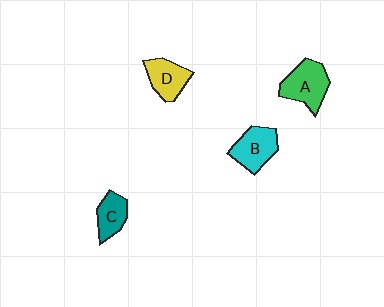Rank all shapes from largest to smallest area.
From largest to smallest: A (green), B (cyan), D (yellow), C (teal).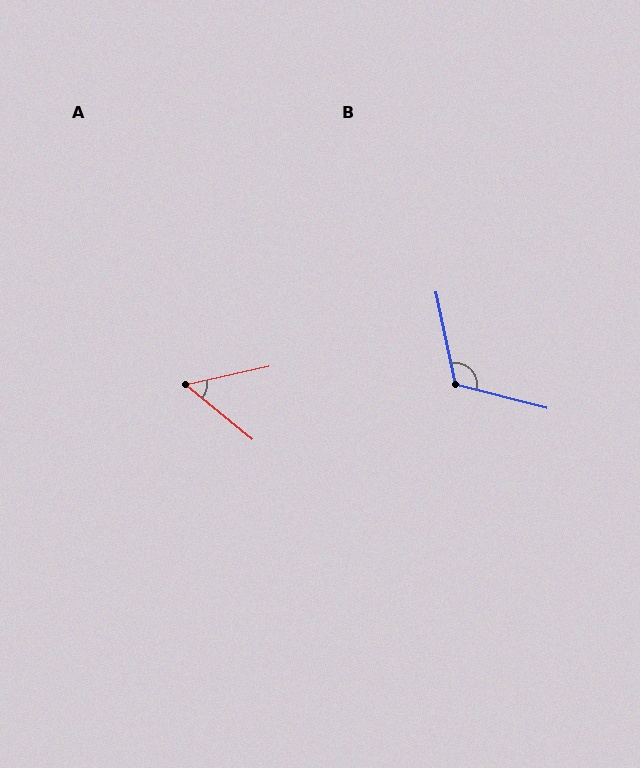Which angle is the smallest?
A, at approximately 52 degrees.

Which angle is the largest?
B, at approximately 117 degrees.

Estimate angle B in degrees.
Approximately 117 degrees.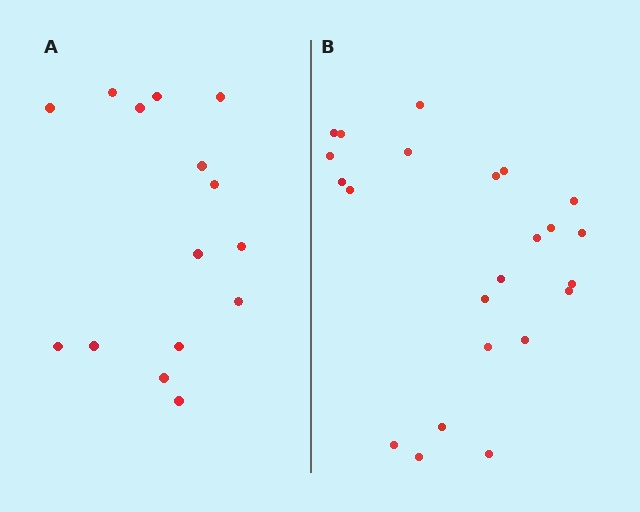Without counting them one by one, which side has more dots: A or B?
Region B (the right region) has more dots.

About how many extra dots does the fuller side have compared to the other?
Region B has roughly 8 or so more dots than region A.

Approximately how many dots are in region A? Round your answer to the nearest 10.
About 20 dots. (The exact count is 15, which rounds to 20.)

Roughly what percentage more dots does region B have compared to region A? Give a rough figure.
About 55% more.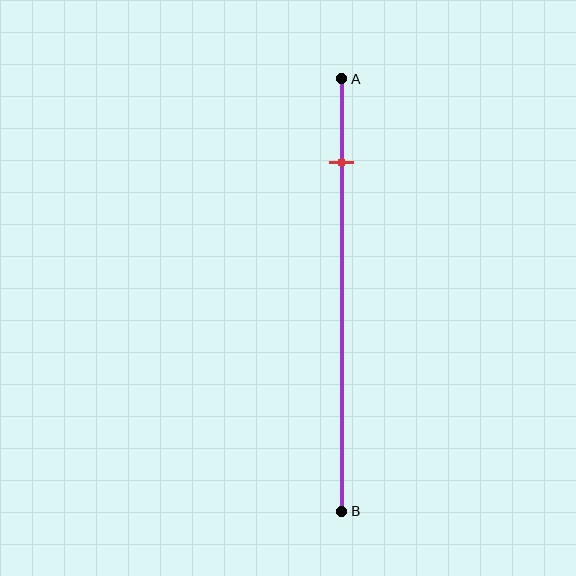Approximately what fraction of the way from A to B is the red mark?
The red mark is approximately 20% of the way from A to B.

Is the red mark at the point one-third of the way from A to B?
No, the mark is at about 20% from A, not at the 33% one-third point.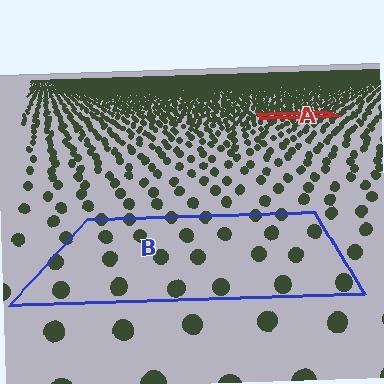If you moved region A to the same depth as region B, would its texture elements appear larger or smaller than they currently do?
They would appear larger. At a closer depth, the same texture elements are projected at a bigger on-screen size.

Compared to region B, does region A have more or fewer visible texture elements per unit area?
Region A has more texture elements per unit area — they are packed more densely because it is farther away.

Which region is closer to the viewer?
Region B is closer. The texture elements there are larger and more spread out.